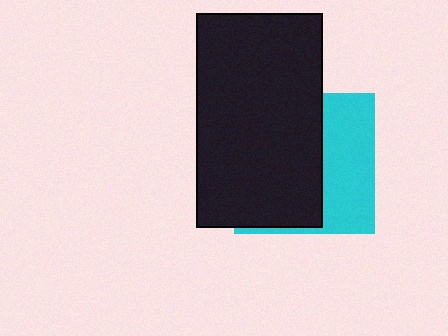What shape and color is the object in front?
The object in front is a black rectangle.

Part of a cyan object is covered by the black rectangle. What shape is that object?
It is a square.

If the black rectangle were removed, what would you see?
You would see the complete cyan square.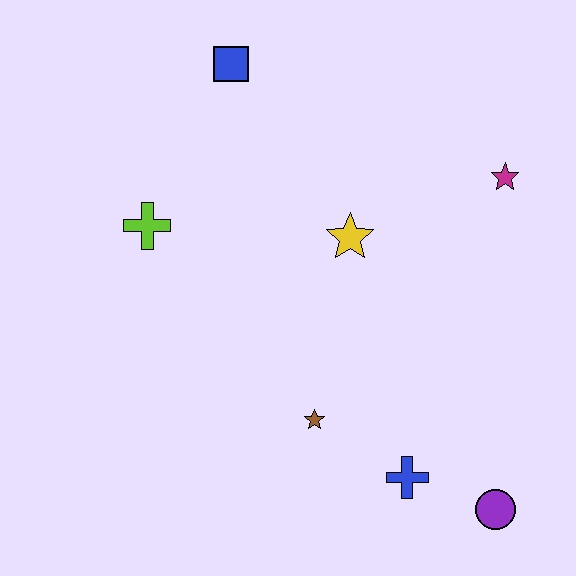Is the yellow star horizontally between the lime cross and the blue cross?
Yes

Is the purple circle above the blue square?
No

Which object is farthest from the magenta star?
The lime cross is farthest from the magenta star.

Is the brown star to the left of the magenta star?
Yes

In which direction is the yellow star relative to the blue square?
The yellow star is below the blue square.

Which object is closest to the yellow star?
The magenta star is closest to the yellow star.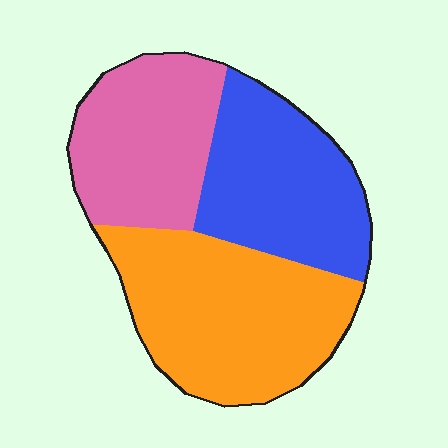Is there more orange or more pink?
Orange.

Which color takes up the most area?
Orange, at roughly 40%.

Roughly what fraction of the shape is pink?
Pink takes up about one quarter (1/4) of the shape.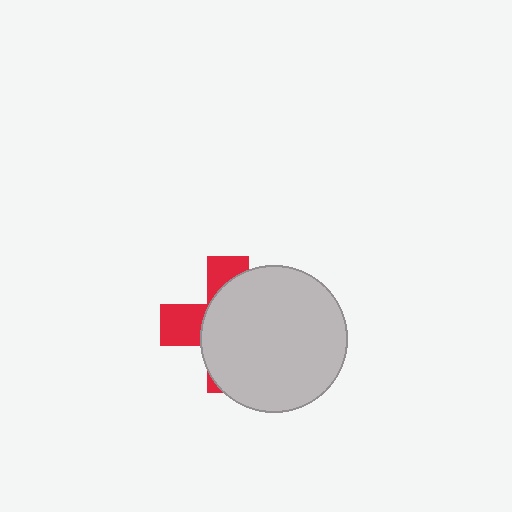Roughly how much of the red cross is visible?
A small part of it is visible (roughly 32%).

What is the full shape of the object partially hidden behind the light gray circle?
The partially hidden object is a red cross.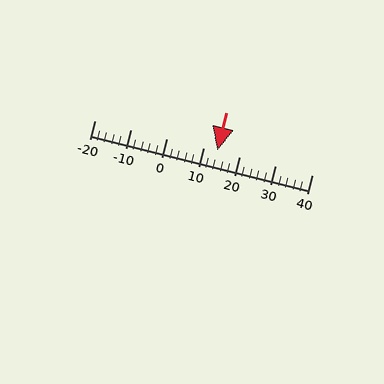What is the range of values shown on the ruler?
The ruler shows values from -20 to 40.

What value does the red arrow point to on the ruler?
The red arrow points to approximately 14.